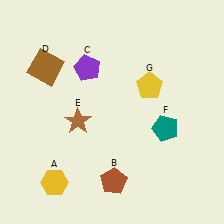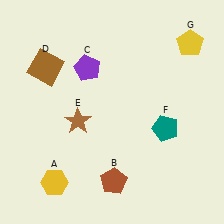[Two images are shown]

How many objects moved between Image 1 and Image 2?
1 object moved between the two images.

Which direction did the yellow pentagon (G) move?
The yellow pentagon (G) moved up.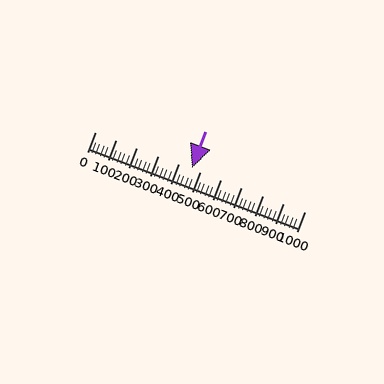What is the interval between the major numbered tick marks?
The major tick marks are spaced 100 units apart.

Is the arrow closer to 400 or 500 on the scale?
The arrow is closer to 500.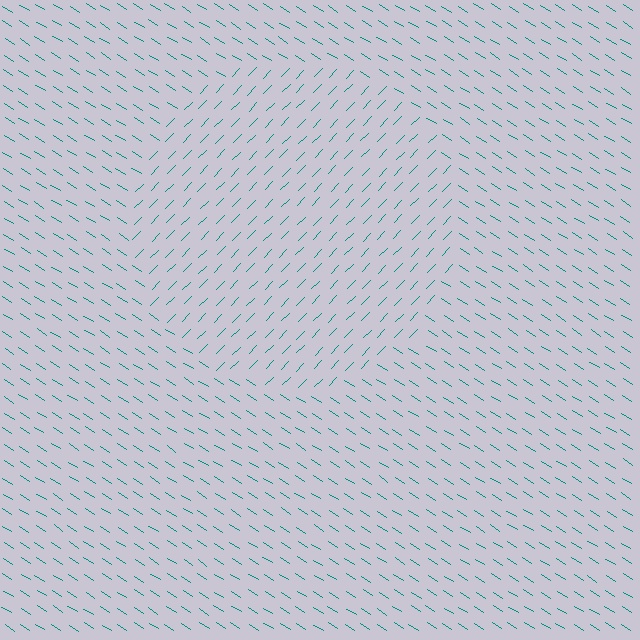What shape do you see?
I see a circle.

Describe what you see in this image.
The image is filled with small teal line segments. A circle region in the image has lines oriented differently from the surrounding lines, creating a visible texture boundary.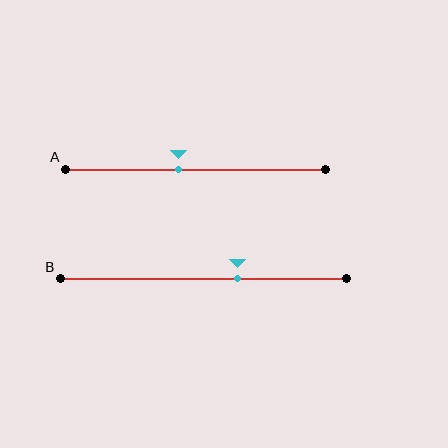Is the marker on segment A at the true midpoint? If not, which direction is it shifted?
No, the marker on segment A is shifted to the left by about 7% of the segment length.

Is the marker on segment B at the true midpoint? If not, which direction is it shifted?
No, the marker on segment B is shifted to the right by about 12% of the segment length.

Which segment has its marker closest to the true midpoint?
Segment A has its marker closest to the true midpoint.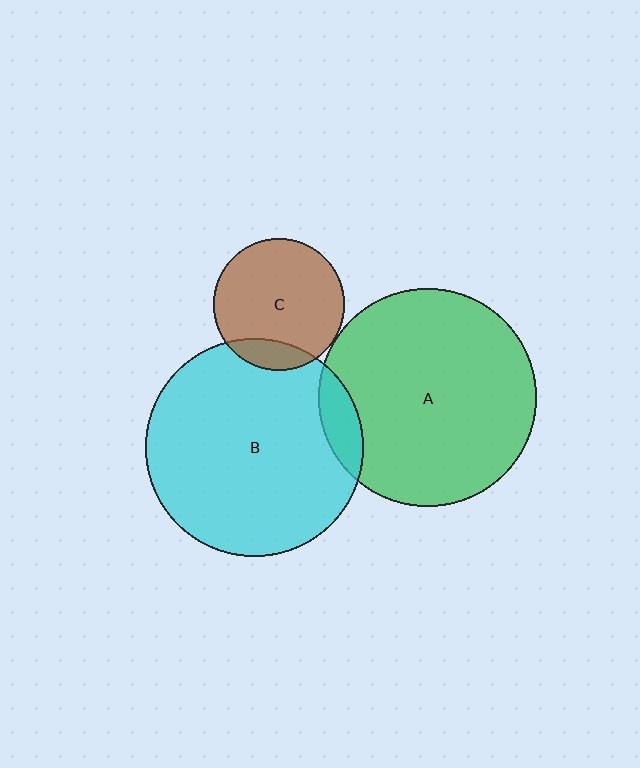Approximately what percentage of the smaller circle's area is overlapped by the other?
Approximately 15%.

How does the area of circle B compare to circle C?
Approximately 2.7 times.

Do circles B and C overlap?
Yes.